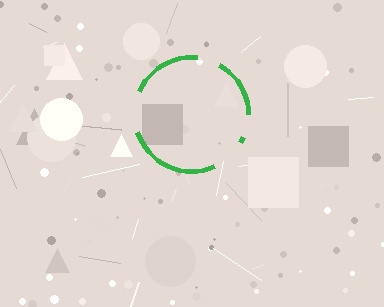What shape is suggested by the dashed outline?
The dashed outline suggests a circle.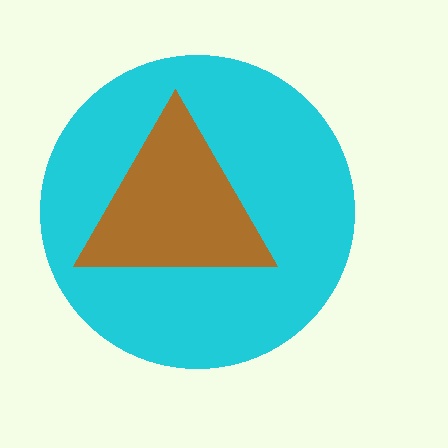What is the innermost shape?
The brown triangle.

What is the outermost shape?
The cyan circle.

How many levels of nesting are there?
2.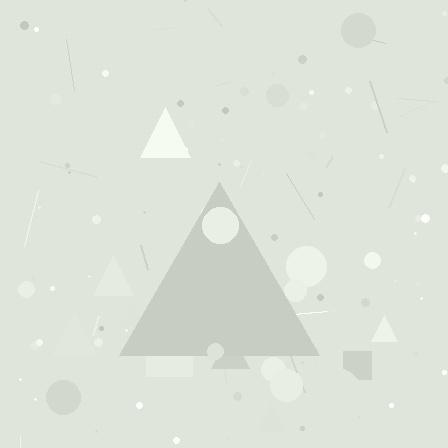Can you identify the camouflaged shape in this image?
The camouflaged shape is a triangle.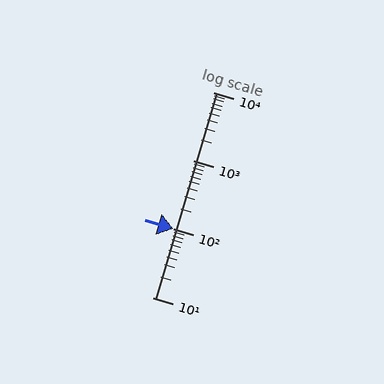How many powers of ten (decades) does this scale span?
The scale spans 3 decades, from 10 to 10000.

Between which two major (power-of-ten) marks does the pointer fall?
The pointer is between 100 and 1000.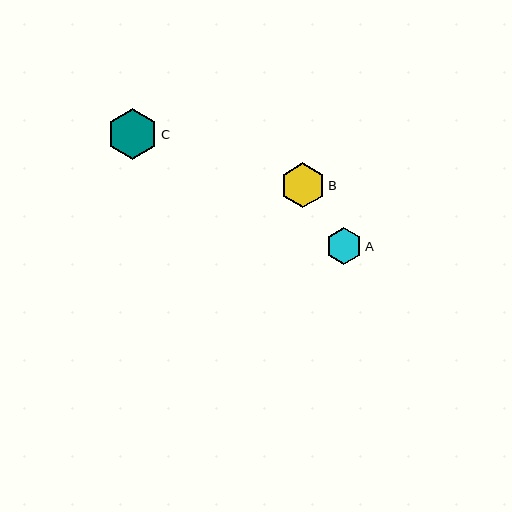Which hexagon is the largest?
Hexagon C is the largest with a size of approximately 52 pixels.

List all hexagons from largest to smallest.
From largest to smallest: C, B, A.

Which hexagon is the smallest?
Hexagon A is the smallest with a size of approximately 36 pixels.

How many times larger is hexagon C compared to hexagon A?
Hexagon C is approximately 1.4 times the size of hexagon A.